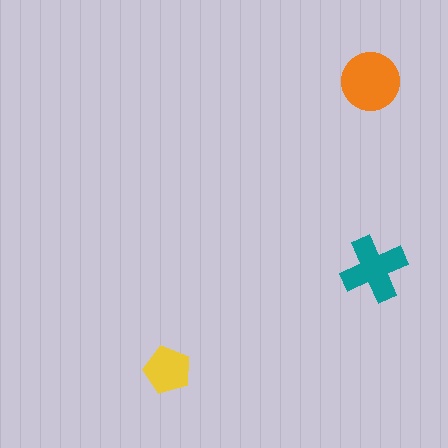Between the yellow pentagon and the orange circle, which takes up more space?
The orange circle.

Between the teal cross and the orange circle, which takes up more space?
The orange circle.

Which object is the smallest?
The yellow pentagon.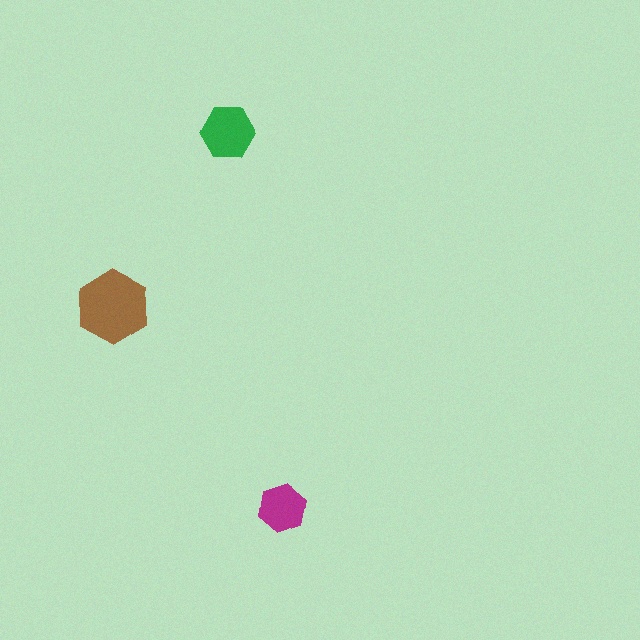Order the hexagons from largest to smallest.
the brown one, the green one, the magenta one.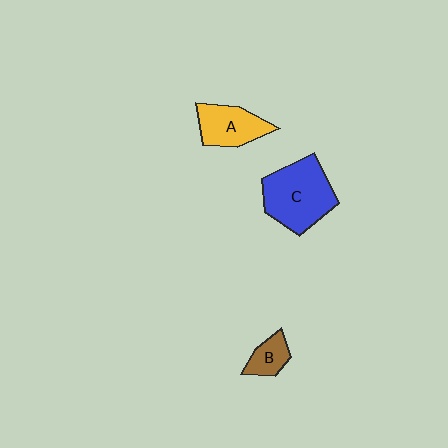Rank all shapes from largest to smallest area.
From largest to smallest: C (blue), A (yellow), B (brown).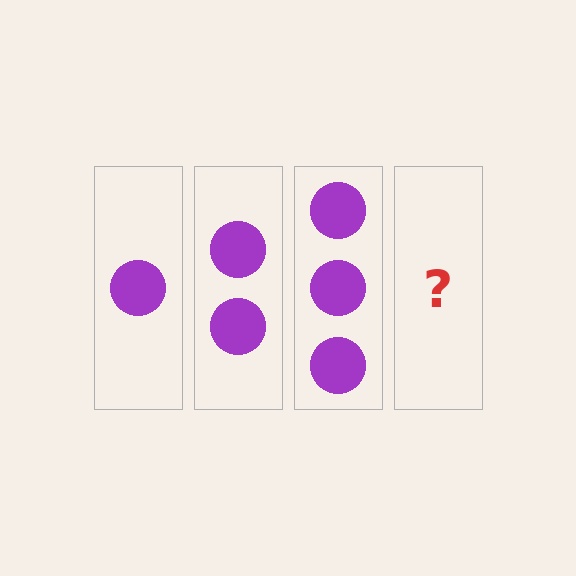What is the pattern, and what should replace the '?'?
The pattern is that each step adds one more circle. The '?' should be 4 circles.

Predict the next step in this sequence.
The next step is 4 circles.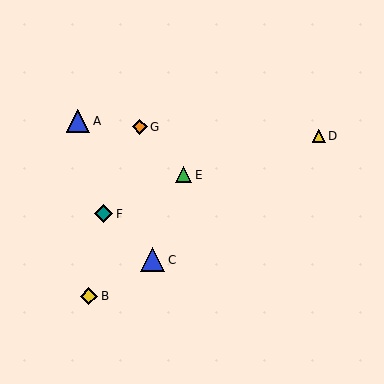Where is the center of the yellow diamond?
The center of the yellow diamond is at (89, 296).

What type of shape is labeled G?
Shape G is an orange diamond.